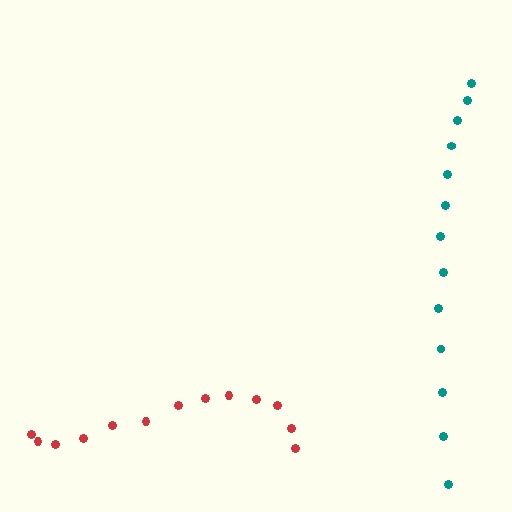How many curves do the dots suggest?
There are 2 distinct paths.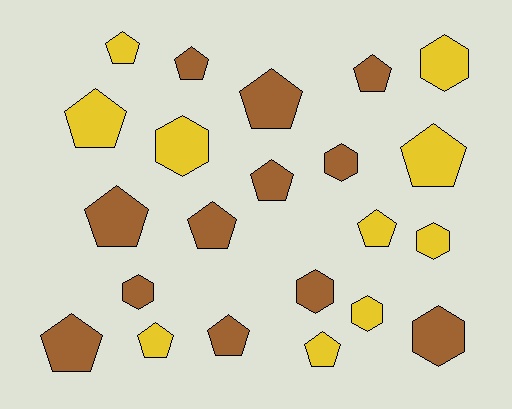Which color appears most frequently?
Brown, with 12 objects.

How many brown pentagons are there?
There are 8 brown pentagons.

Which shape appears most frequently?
Pentagon, with 14 objects.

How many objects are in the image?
There are 22 objects.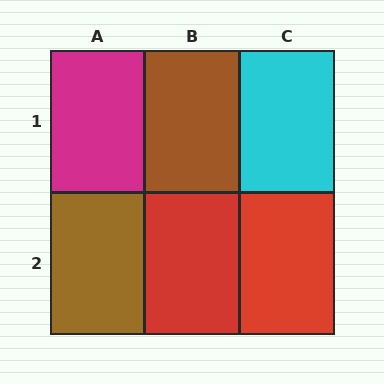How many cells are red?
2 cells are red.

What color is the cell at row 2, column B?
Red.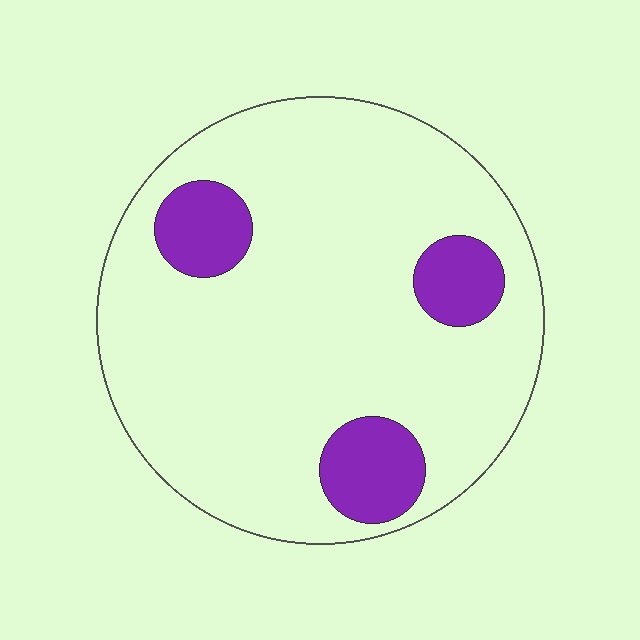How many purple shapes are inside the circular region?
3.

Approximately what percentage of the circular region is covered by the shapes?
Approximately 15%.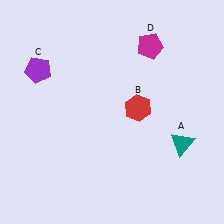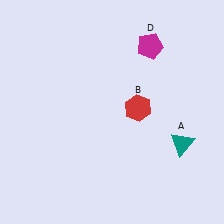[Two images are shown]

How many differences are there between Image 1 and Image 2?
There is 1 difference between the two images.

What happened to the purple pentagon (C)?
The purple pentagon (C) was removed in Image 2. It was in the top-left area of Image 1.